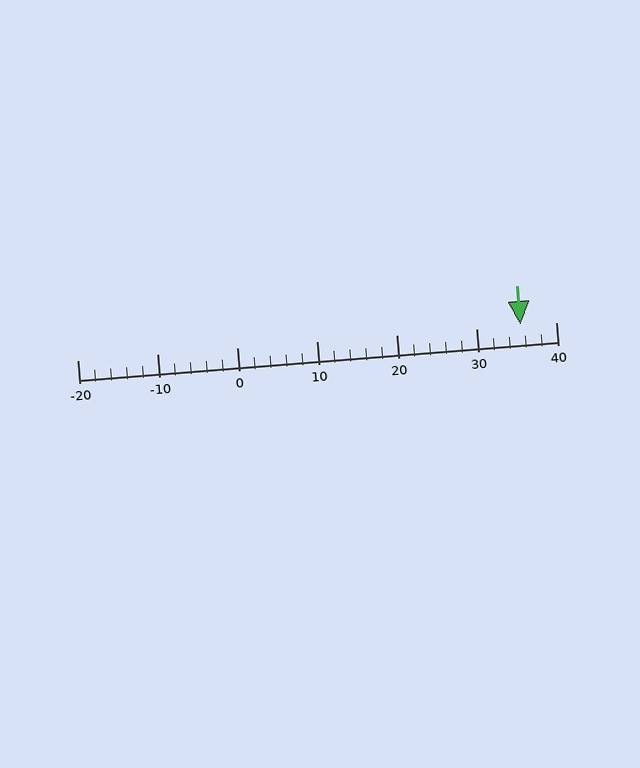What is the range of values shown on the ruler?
The ruler shows values from -20 to 40.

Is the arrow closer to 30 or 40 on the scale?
The arrow is closer to 40.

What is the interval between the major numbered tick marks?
The major tick marks are spaced 10 units apart.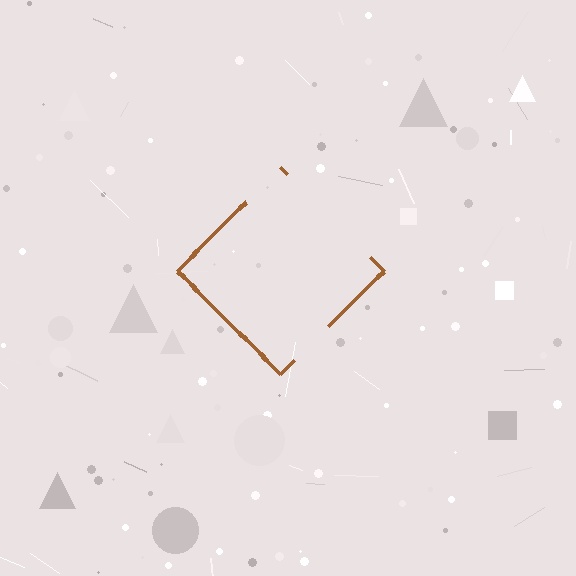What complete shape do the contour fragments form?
The contour fragments form a diamond.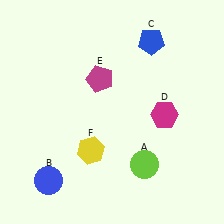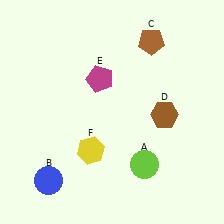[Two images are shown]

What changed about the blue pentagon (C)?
In Image 1, C is blue. In Image 2, it changed to brown.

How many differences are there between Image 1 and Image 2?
There are 2 differences between the two images.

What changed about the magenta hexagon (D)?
In Image 1, D is magenta. In Image 2, it changed to brown.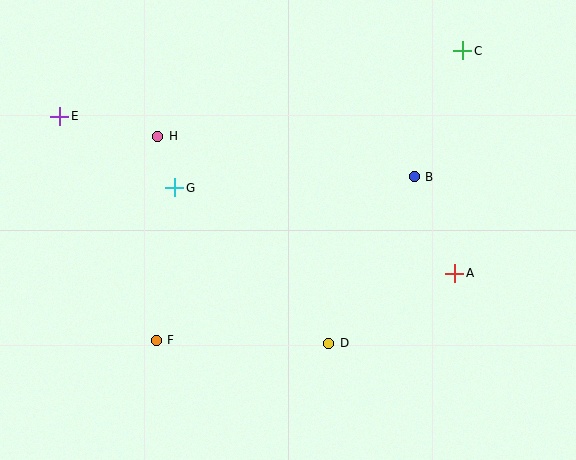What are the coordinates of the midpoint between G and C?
The midpoint between G and C is at (319, 119).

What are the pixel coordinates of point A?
Point A is at (455, 273).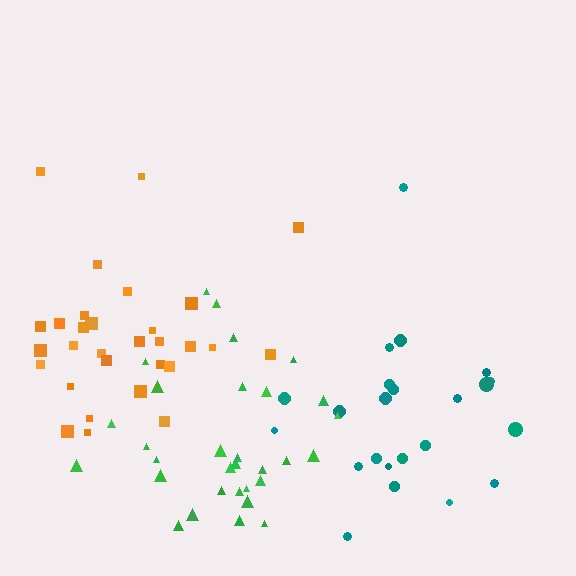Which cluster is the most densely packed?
Green.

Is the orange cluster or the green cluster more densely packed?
Green.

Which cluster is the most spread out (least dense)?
Teal.